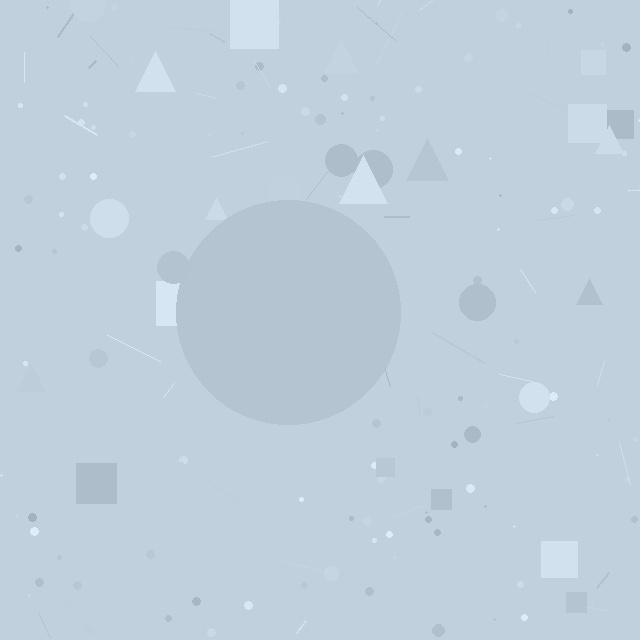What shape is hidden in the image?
A circle is hidden in the image.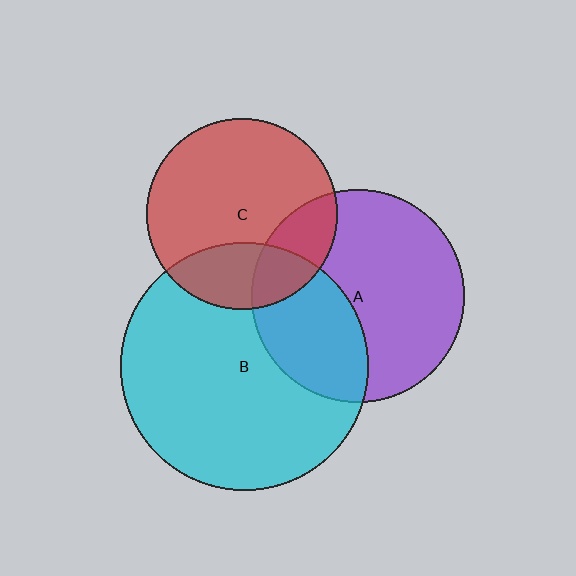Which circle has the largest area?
Circle B (cyan).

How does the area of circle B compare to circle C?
Approximately 1.7 times.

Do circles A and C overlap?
Yes.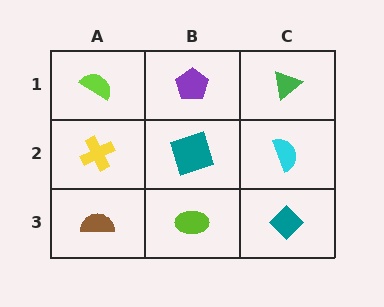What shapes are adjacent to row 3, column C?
A cyan semicircle (row 2, column C), a lime ellipse (row 3, column B).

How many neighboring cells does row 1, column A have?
2.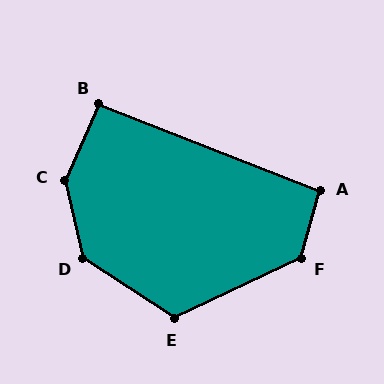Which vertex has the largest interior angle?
C, at approximately 143 degrees.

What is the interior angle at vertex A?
Approximately 96 degrees (obtuse).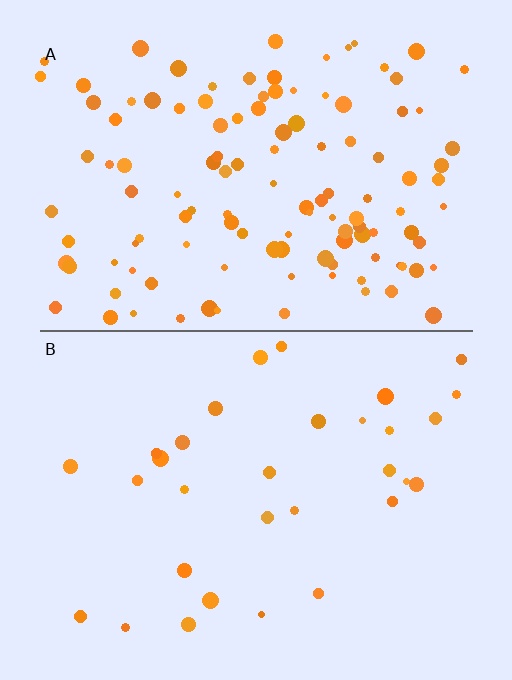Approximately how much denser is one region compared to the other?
Approximately 3.9× — region A over region B.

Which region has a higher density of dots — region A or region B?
A (the top).